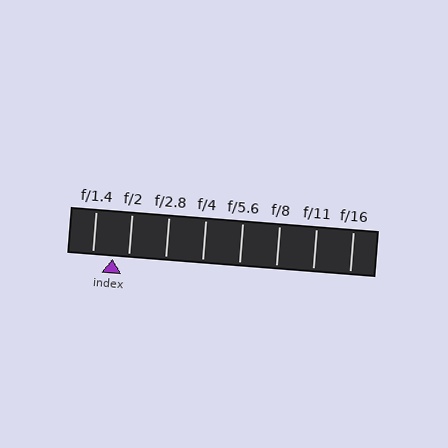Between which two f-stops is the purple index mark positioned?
The index mark is between f/1.4 and f/2.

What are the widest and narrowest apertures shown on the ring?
The widest aperture shown is f/1.4 and the narrowest is f/16.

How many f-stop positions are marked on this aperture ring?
There are 8 f-stop positions marked.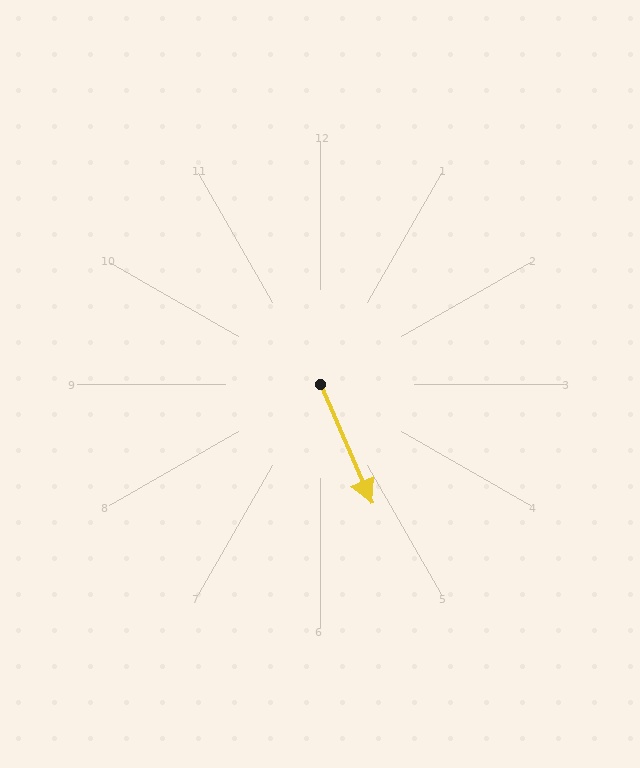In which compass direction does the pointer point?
Southeast.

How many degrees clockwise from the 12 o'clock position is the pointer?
Approximately 157 degrees.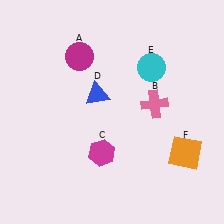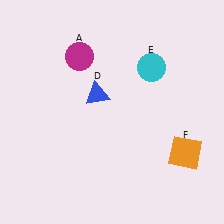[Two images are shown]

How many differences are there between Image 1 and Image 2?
There are 2 differences between the two images.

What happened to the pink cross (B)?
The pink cross (B) was removed in Image 2. It was in the top-right area of Image 1.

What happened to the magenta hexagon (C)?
The magenta hexagon (C) was removed in Image 2. It was in the bottom-left area of Image 1.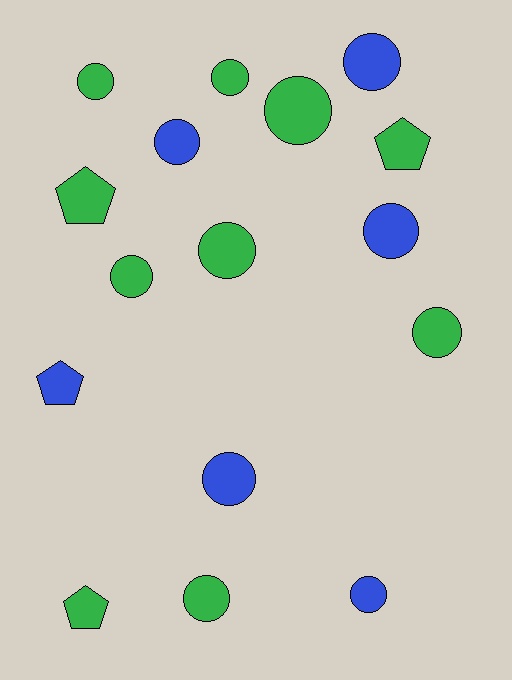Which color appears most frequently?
Green, with 10 objects.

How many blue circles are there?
There are 5 blue circles.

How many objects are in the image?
There are 16 objects.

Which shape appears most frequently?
Circle, with 12 objects.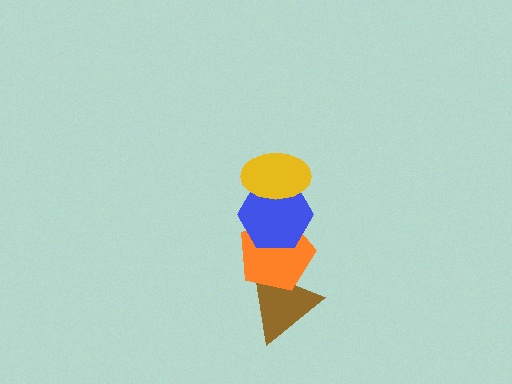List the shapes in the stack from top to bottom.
From top to bottom: the yellow ellipse, the blue hexagon, the orange pentagon, the brown triangle.